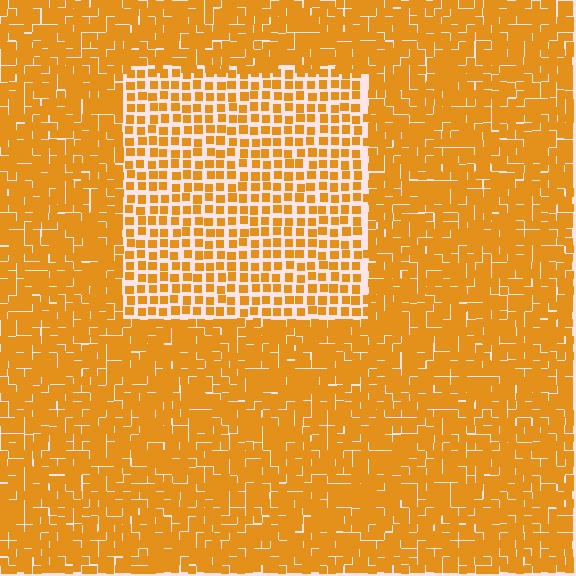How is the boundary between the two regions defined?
The boundary is defined by a change in element density (approximately 1.9x ratio). All elements are the same color, size, and shape.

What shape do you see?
I see a rectangle.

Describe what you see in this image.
The image contains small orange elements arranged at two different densities. A rectangle-shaped region is visible where the elements are less densely packed than the surrounding area.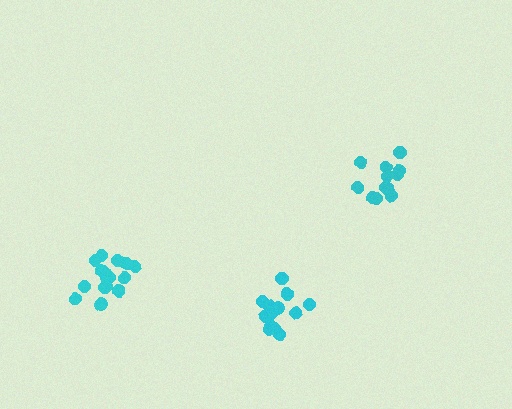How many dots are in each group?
Group 1: 12 dots, Group 2: 16 dots, Group 3: 13 dots (41 total).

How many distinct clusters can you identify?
There are 3 distinct clusters.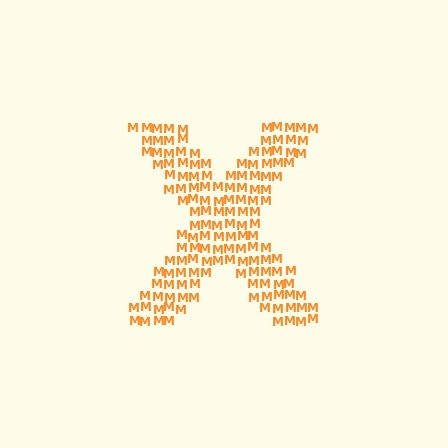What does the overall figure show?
The overall figure shows the letter X.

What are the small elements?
The small elements are letter M's.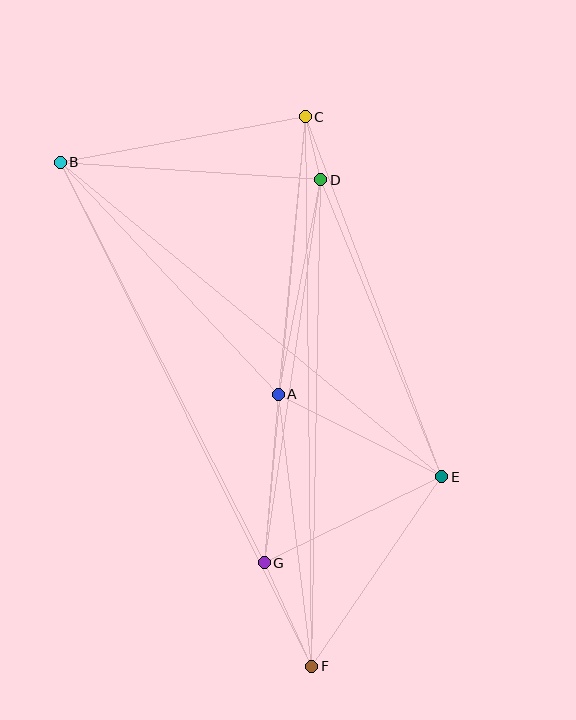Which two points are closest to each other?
Points C and D are closest to each other.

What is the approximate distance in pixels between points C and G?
The distance between C and G is approximately 448 pixels.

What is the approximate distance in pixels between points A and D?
The distance between A and D is approximately 219 pixels.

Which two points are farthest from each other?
Points B and F are farthest from each other.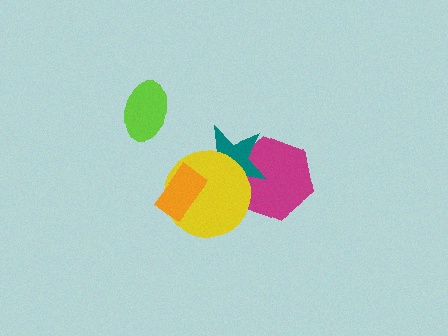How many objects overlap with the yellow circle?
3 objects overlap with the yellow circle.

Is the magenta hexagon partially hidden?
Yes, it is partially covered by another shape.